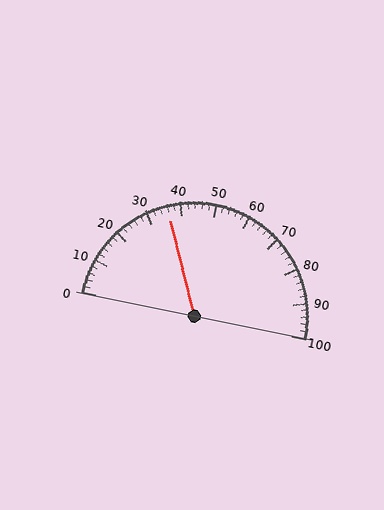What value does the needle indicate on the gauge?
The needle indicates approximately 36.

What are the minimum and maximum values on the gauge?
The gauge ranges from 0 to 100.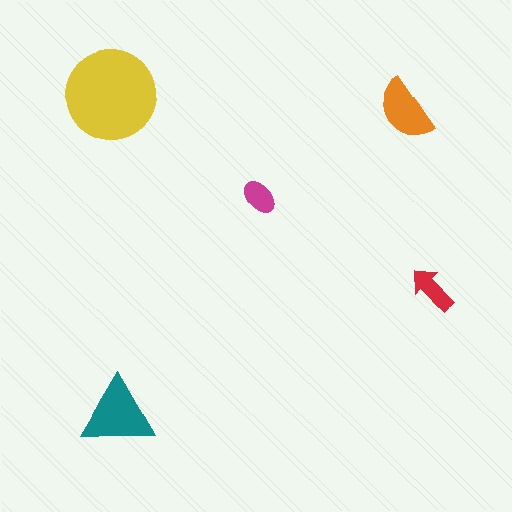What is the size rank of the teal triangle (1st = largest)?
2nd.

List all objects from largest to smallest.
The yellow circle, the teal triangle, the orange semicircle, the red arrow, the magenta ellipse.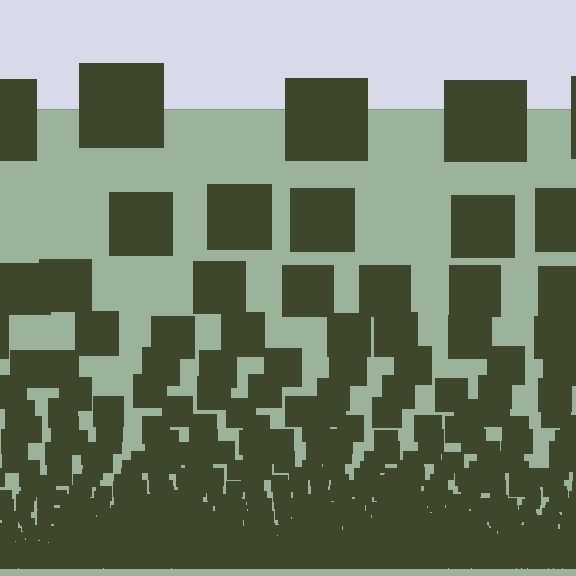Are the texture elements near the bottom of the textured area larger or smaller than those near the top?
Smaller. The gradient is inverted — elements near the bottom are smaller and denser.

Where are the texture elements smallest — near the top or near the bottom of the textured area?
Near the bottom.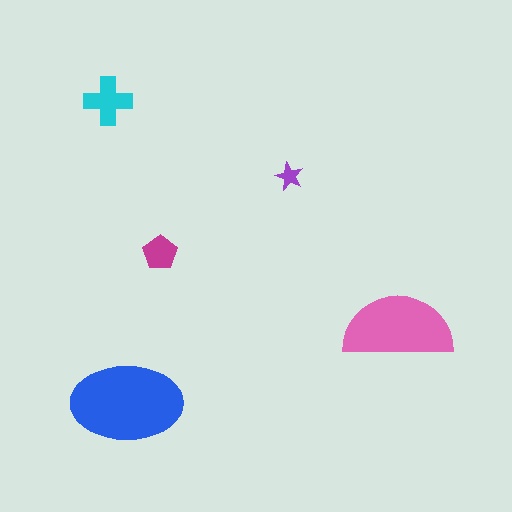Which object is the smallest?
The purple star.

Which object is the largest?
The blue ellipse.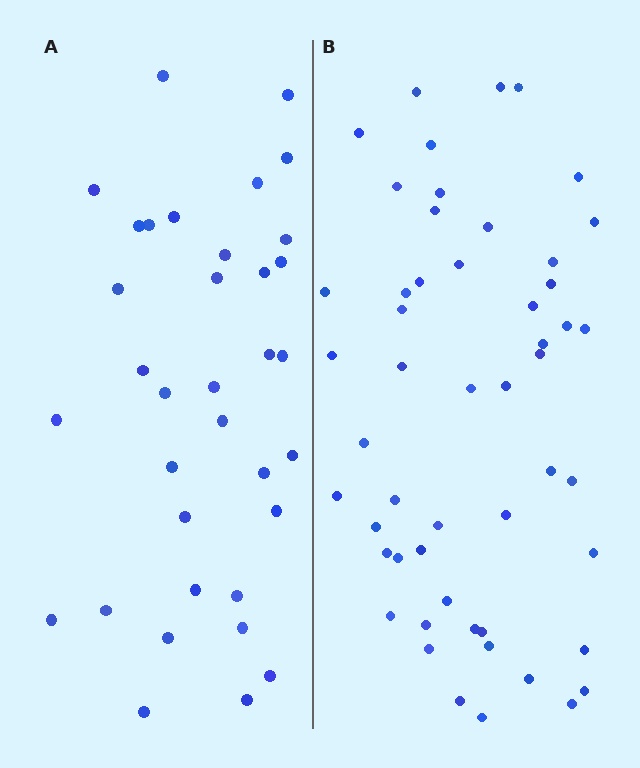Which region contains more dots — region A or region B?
Region B (the right region) has more dots.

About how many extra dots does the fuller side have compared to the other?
Region B has approximately 15 more dots than region A.